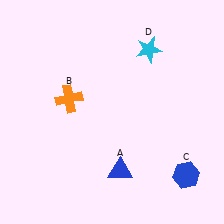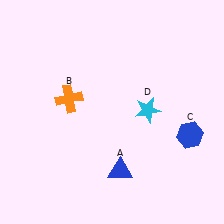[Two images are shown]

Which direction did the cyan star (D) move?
The cyan star (D) moved down.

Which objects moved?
The objects that moved are: the blue hexagon (C), the cyan star (D).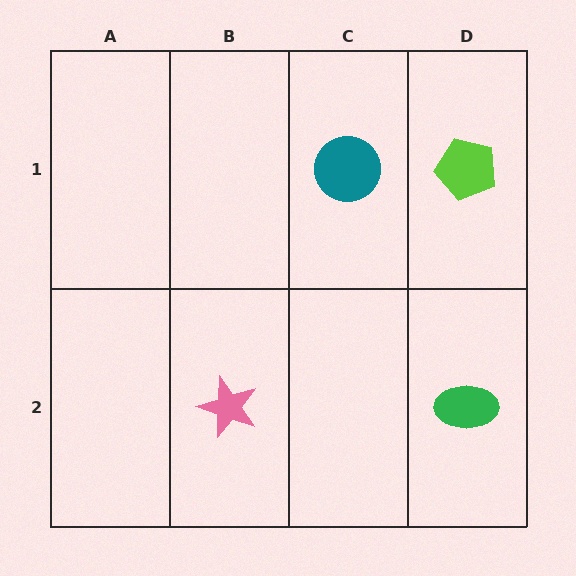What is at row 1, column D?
A lime pentagon.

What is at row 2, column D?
A green ellipse.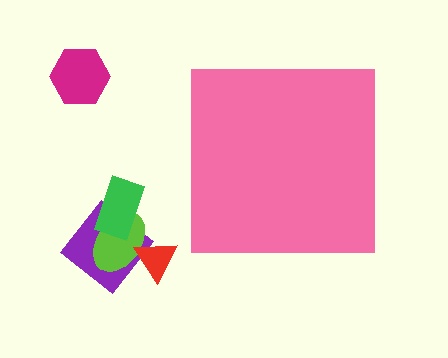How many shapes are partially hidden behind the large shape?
0 shapes are partially hidden.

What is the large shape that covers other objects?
A pink square.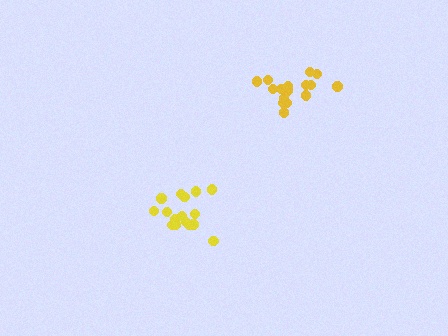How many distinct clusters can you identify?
There are 2 distinct clusters.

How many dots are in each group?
Group 1: 16 dots, Group 2: 16 dots (32 total).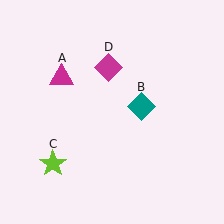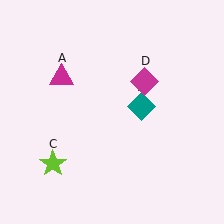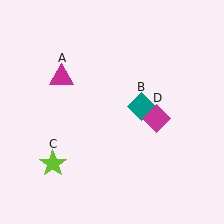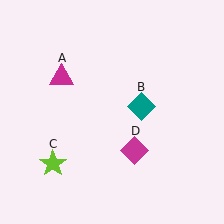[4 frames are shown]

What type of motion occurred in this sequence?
The magenta diamond (object D) rotated clockwise around the center of the scene.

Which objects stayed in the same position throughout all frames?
Magenta triangle (object A) and teal diamond (object B) and lime star (object C) remained stationary.